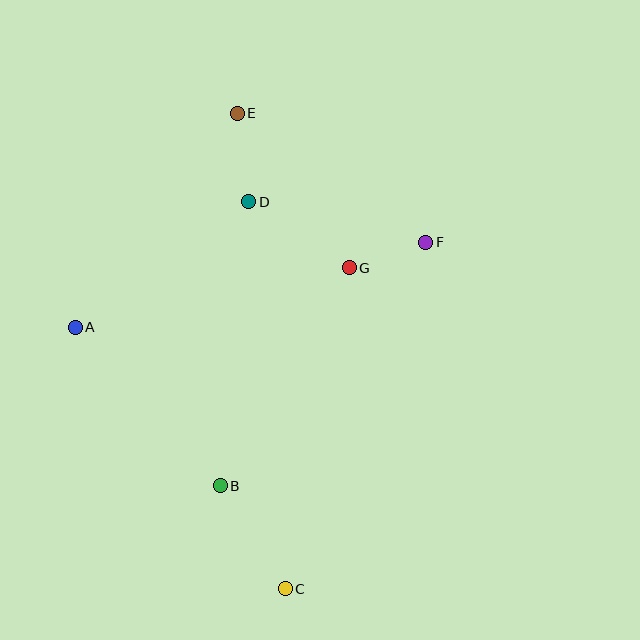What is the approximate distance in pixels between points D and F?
The distance between D and F is approximately 182 pixels.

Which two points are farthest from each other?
Points C and E are farthest from each other.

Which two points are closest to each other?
Points F and G are closest to each other.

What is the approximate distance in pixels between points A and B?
The distance between A and B is approximately 215 pixels.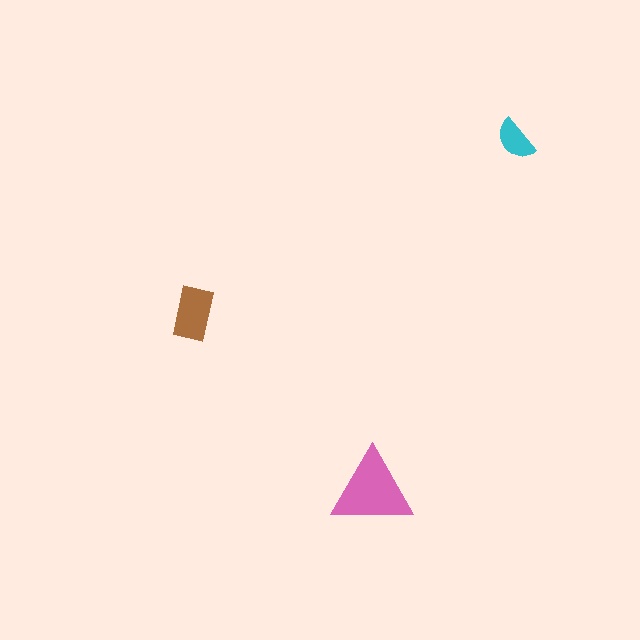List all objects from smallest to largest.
The cyan semicircle, the brown rectangle, the pink triangle.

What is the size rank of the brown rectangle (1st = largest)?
2nd.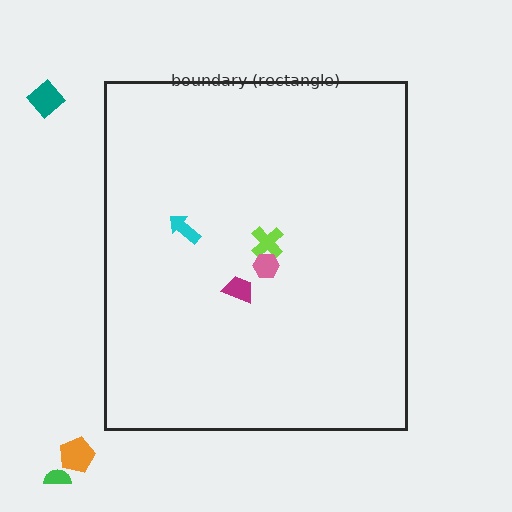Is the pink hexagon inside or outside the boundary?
Inside.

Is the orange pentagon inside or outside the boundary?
Outside.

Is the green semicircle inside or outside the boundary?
Outside.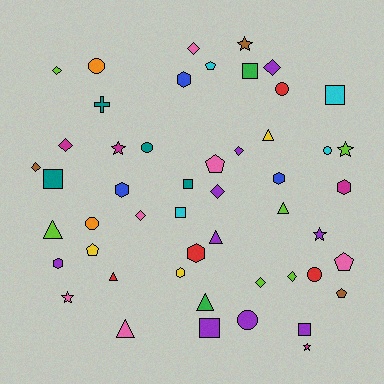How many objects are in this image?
There are 50 objects.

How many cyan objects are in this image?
There are 4 cyan objects.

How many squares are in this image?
There are 7 squares.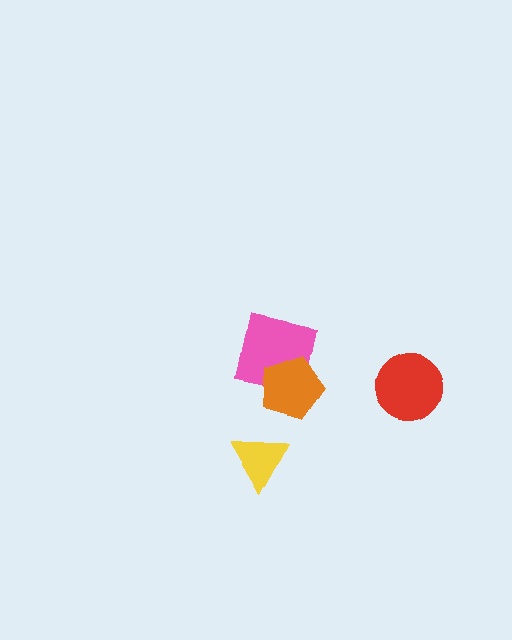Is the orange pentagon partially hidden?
No, no other shape covers it.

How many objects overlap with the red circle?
0 objects overlap with the red circle.